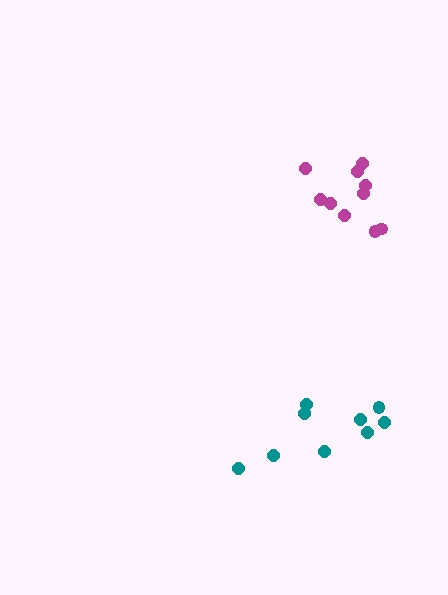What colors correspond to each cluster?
The clusters are colored: teal, magenta.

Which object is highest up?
The magenta cluster is topmost.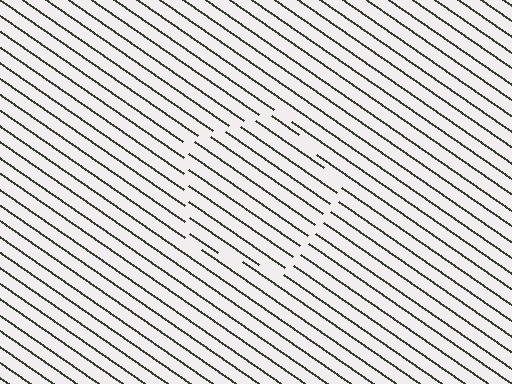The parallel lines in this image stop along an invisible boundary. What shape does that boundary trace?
An illusory pentagon. The interior of the shape contains the same grating, shifted by half a period — the contour is defined by the phase discontinuity where line-ends from the inner and outer gratings abut.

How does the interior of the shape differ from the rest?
The interior of the shape contains the same grating, shifted by half a period — the contour is defined by the phase discontinuity where line-ends from the inner and outer gratings abut.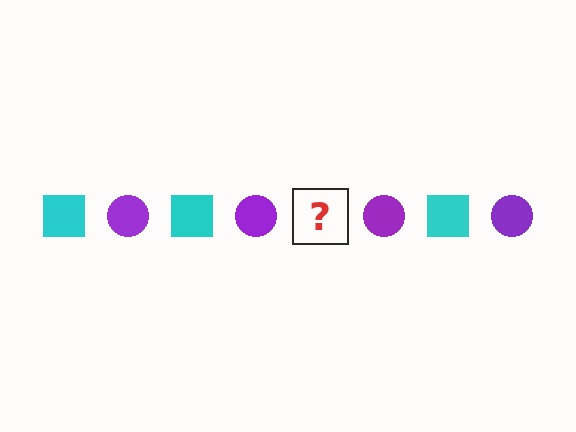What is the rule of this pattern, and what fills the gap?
The rule is that the pattern alternates between cyan square and purple circle. The gap should be filled with a cyan square.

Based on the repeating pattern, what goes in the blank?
The blank should be a cyan square.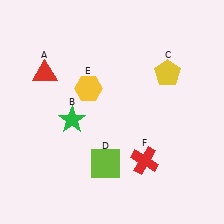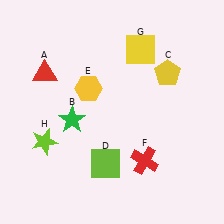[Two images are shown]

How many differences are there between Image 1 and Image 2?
There are 2 differences between the two images.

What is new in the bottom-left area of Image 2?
A lime star (H) was added in the bottom-left area of Image 2.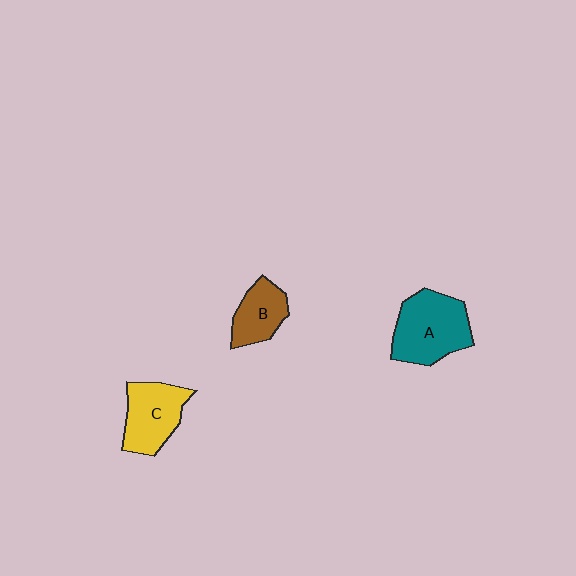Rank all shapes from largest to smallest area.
From largest to smallest: A (teal), C (yellow), B (brown).